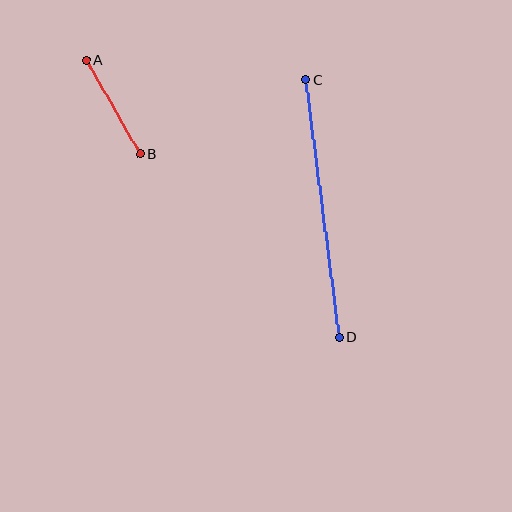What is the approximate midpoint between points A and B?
The midpoint is at approximately (113, 107) pixels.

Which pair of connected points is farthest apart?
Points C and D are farthest apart.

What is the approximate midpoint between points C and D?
The midpoint is at approximately (323, 209) pixels.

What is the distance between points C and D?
The distance is approximately 260 pixels.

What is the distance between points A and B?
The distance is approximately 108 pixels.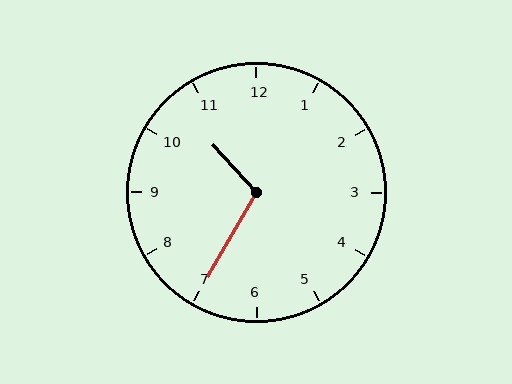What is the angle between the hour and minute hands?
Approximately 108 degrees.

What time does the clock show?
10:35.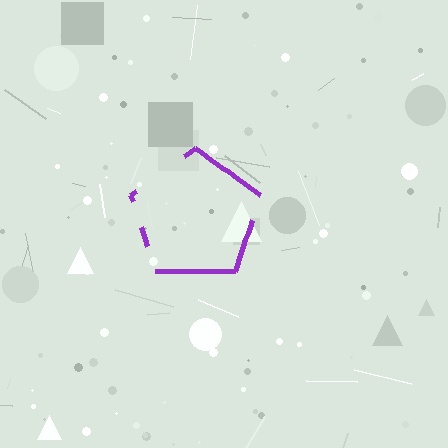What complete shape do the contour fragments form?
The contour fragments form a pentagon.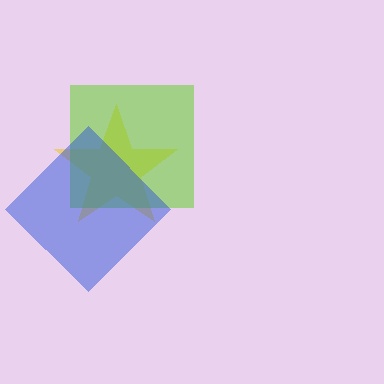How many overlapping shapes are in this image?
There are 3 overlapping shapes in the image.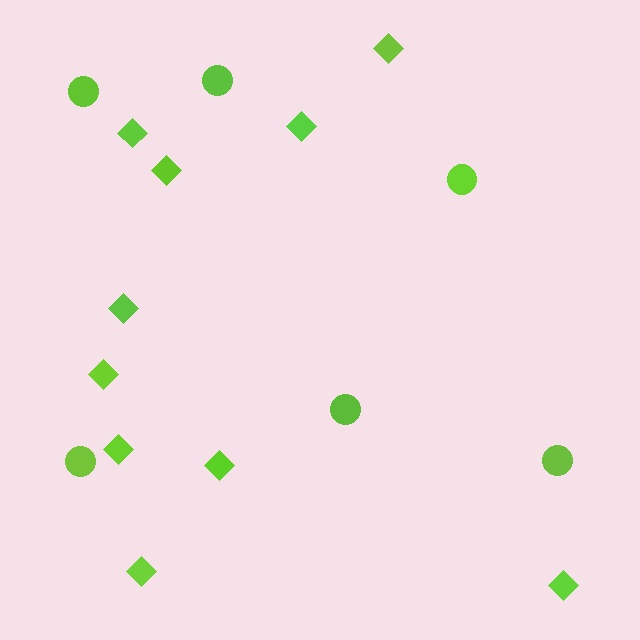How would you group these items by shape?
There are 2 groups: one group of diamonds (10) and one group of circles (6).